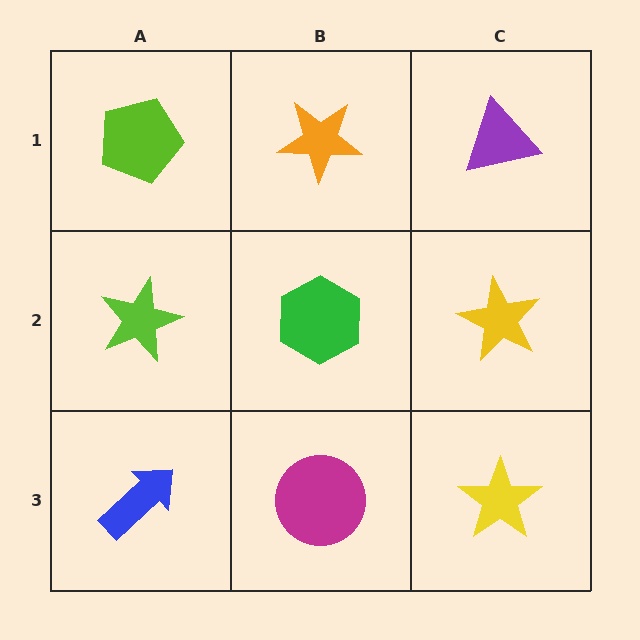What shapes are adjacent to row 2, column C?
A purple triangle (row 1, column C), a yellow star (row 3, column C), a green hexagon (row 2, column B).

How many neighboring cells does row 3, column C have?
2.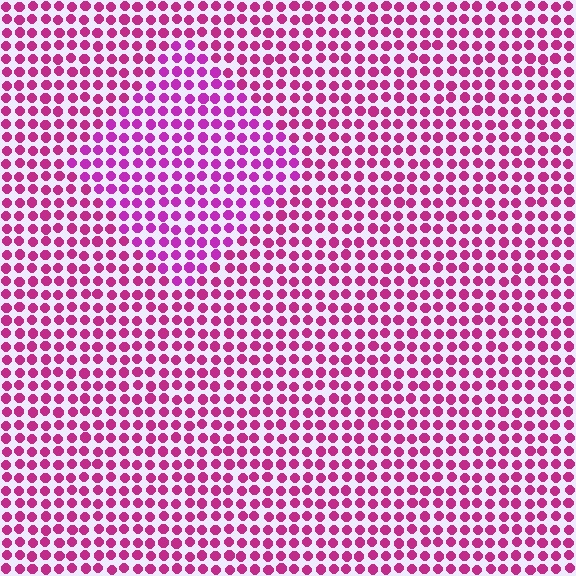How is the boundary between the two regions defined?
The boundary is defined purely by a slight shift in hue (about 21 degrees). Spacing, size, and orientation are identical on both sides.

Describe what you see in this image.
The image is filled with small magenta elements in a uniform arrangement. A diamond-shaped region is visible where the elements are tinted to a slightly different hue, forming a subtle color boundary.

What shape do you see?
I see a diamond.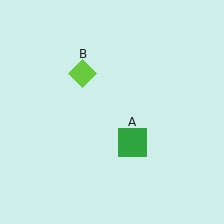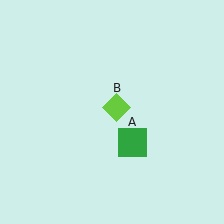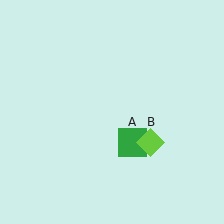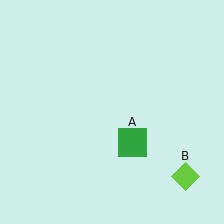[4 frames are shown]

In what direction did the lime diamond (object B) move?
The lime diamond (object B) moved down and to the right.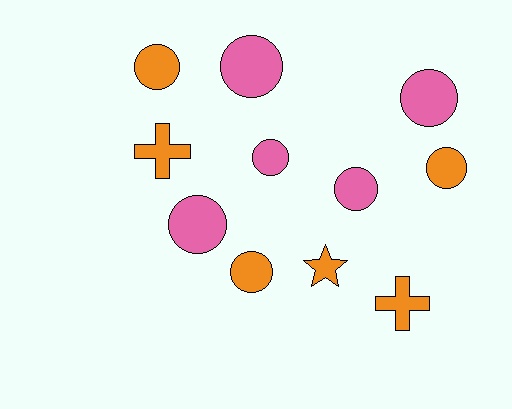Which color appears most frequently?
Orange, with 6 objects.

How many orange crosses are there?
There are 2 orange crosses.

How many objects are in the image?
There are 11 objects.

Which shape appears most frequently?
Circle, with 8 objects.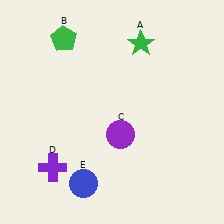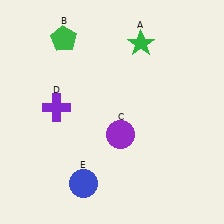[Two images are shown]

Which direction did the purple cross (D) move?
The purple cross (D) moved up.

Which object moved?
The purple cross (D) moved up.